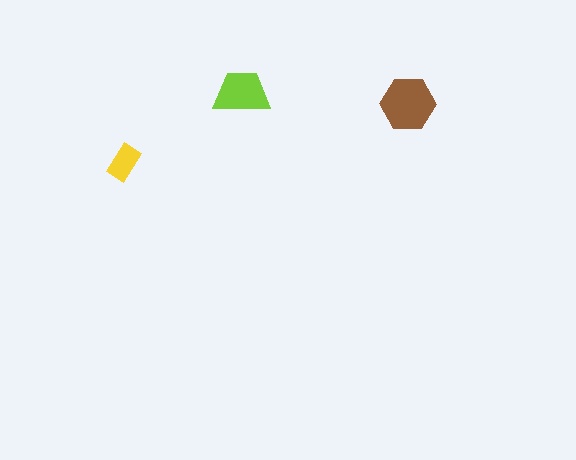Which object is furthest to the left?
The yellow rectangle is leftmost.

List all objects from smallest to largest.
The yellow rectangle, the lime trapezoid, the brown hexagon.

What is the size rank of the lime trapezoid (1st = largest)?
2nd.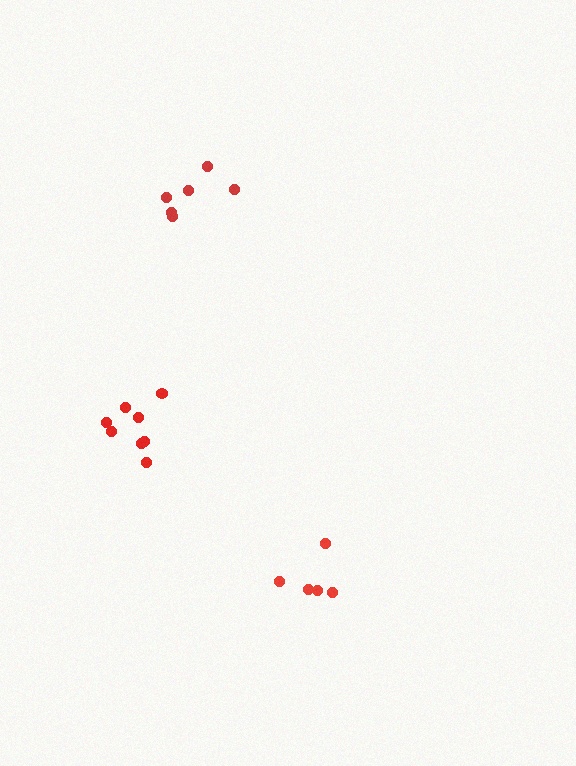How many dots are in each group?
Group 1: 6 dots, Group 2: 8 dots, Group 3: 5 dots (19 total).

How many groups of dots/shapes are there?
There are 3 groups.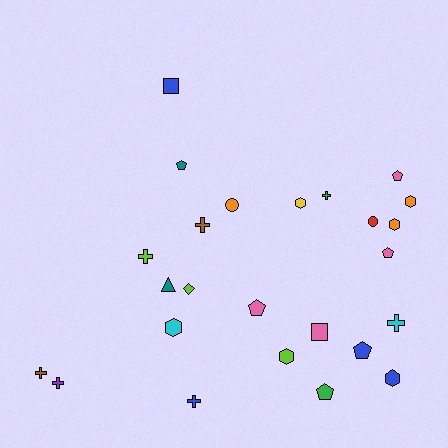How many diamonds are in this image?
There is 1 diamond.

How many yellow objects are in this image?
There is 1 yellow object.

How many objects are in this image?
There are 25 objects.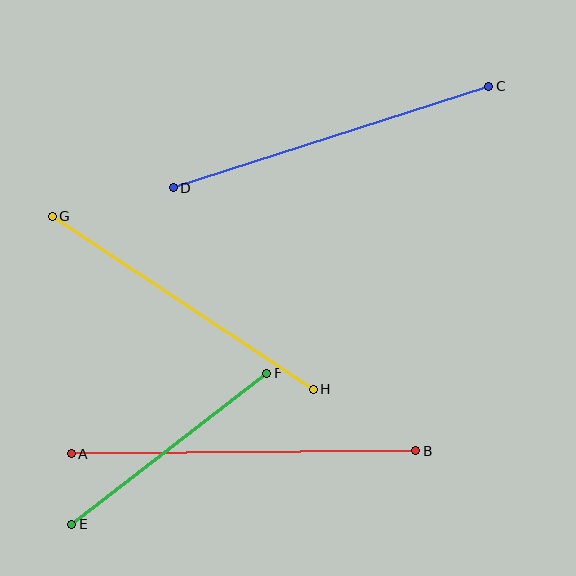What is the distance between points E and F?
The distance is approximately 247 pixels.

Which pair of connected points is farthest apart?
Points A and B are farthest apart.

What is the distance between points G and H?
The distance is approximately 313 pixels.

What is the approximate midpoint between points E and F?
The midpoint is at approximately (169, 449) pixels.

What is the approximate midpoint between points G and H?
The midpoint is at approximately (183, 303) pixels.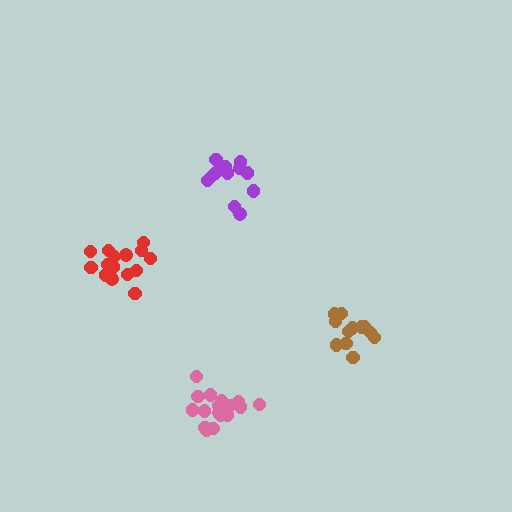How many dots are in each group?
Group 1: 13 dots, Group 2: 12 dots, Group 3: 15 dots, Group 4: 17 dots (57 total).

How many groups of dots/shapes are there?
There are 4 groups.